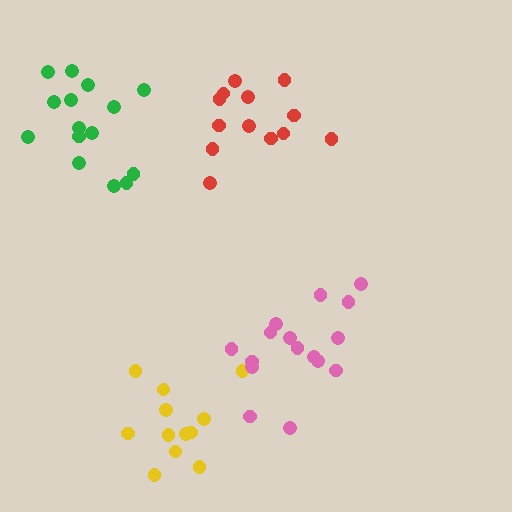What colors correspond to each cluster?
The clusters are colored: green, red, yellow, pink.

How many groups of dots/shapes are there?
There are 4 groups.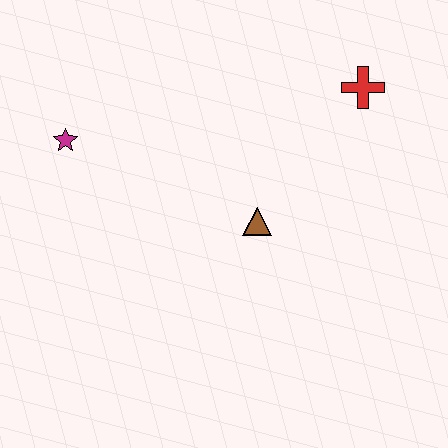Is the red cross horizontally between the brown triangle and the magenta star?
No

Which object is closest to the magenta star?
The brown triangle is closest to the magenta star.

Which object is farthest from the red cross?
The magenta star is farthest from the red cross.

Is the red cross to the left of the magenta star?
No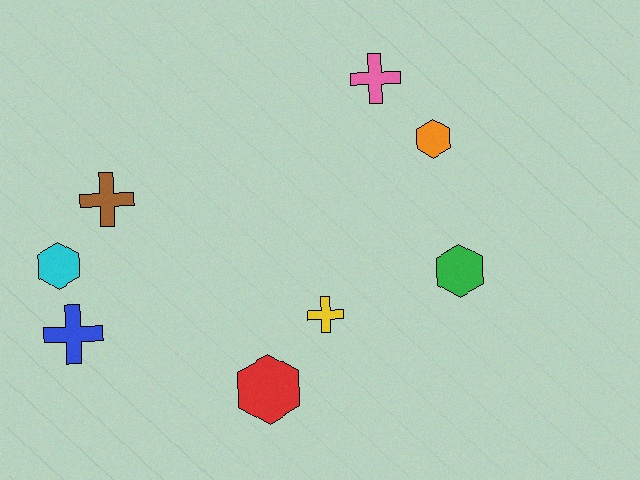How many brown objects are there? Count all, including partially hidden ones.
There is 1 brown object.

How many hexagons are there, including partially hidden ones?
There are 4 hexagons.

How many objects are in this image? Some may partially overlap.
There are 8 objects.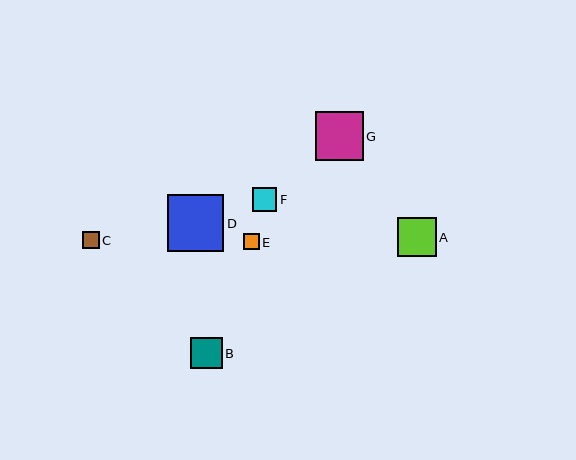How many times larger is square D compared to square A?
Square D is approximately 1.4 times the size of square A.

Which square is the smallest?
Square E is the smallest with a size of approximately 16 pixels.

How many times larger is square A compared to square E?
Square A is approximately 2.5 times the size of square E.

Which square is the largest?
Square D is the largest with a size of approximately 56 pixels.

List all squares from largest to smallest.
From largest to smallest: D, G, A, B, F, C, E.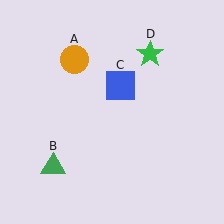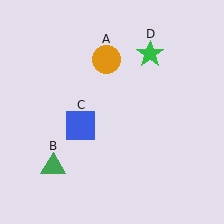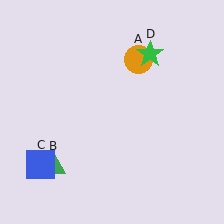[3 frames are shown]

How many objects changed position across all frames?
2 objects changed position: orange circle (object A), blue square (object C).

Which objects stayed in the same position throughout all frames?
Green triangle (object B) and green star (object D) remained stationary.